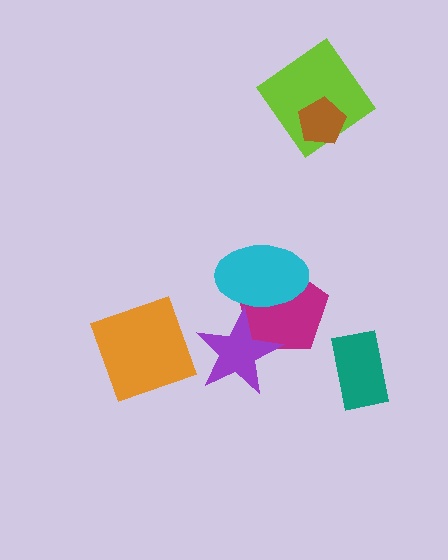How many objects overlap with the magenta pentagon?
2 objects overlap with the magenta pentagon.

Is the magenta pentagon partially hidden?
Yes, it is partially covered by another shape.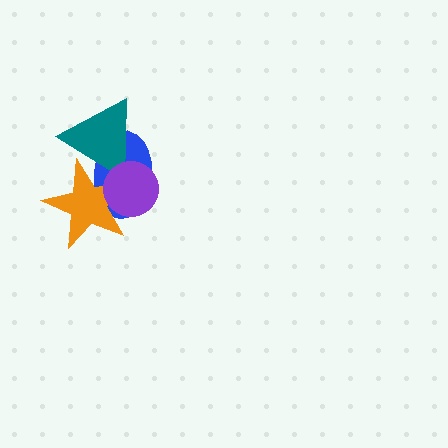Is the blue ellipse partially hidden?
Yes, it is partially covered by another shape.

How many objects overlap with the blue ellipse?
3 objects overlap with the blue ellipse.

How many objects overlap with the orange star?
3 objects overlap with the orange star.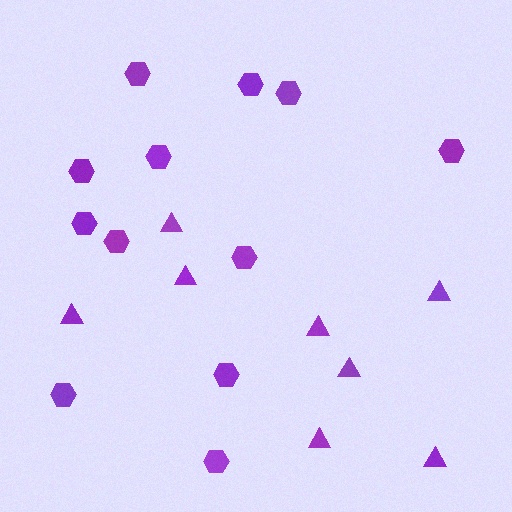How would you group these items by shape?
There are 2 groups: one group of hexagons (12) and one group of triangles (8).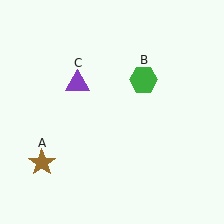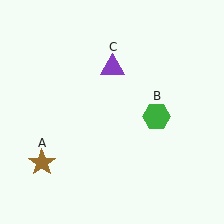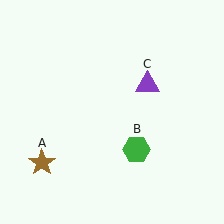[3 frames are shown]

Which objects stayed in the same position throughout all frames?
Brown star (object A) remained stationary.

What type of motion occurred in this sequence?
The green hexagon (object B), purple triangle (object C) rotated clockwise around the center of the scene.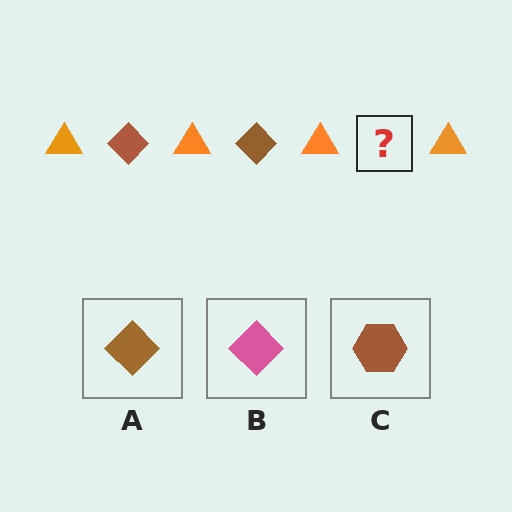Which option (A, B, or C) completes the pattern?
A.